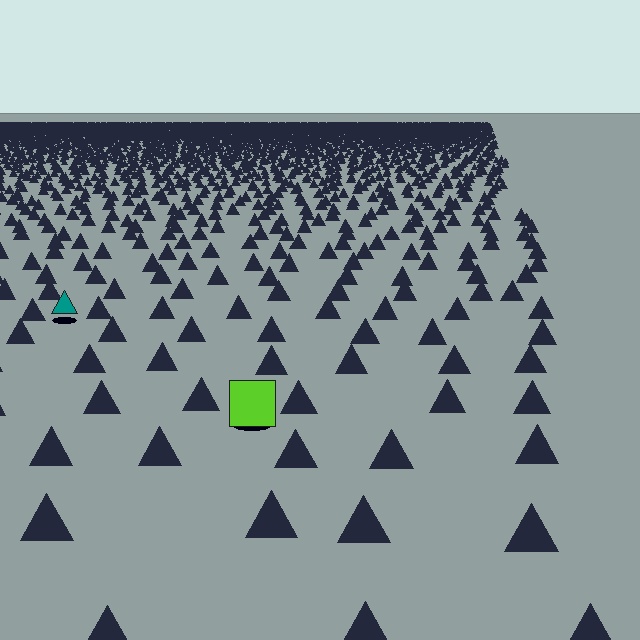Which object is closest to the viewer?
The lime square is closest. The texture marks near it are larger and more spread out.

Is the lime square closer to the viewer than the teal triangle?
Yes. The lime square is closer — you can tell from the texture gradient: the ground texture is coarser near it.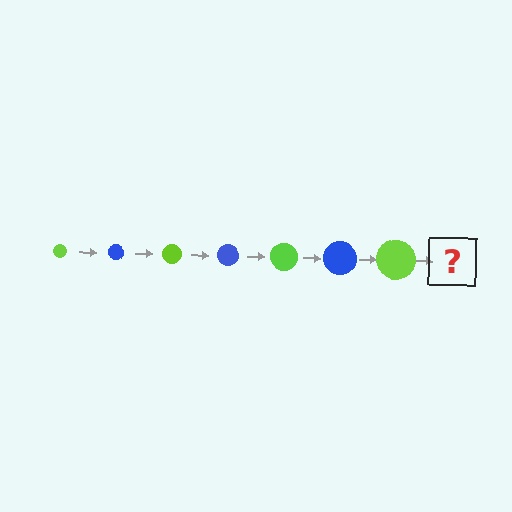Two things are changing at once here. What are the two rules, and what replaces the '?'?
The two rules are that the circle grows larger each step and the color cycles through lime and blue. The '?' should be a blue circle, larger than the previous one.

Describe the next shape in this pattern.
It should be a blue circle, larger than the previous one.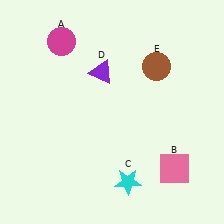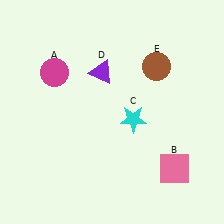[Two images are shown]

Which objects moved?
The objects that moved are: the magenta circle (A), the cyan star (C).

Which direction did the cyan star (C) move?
The cyan star (C) moved up.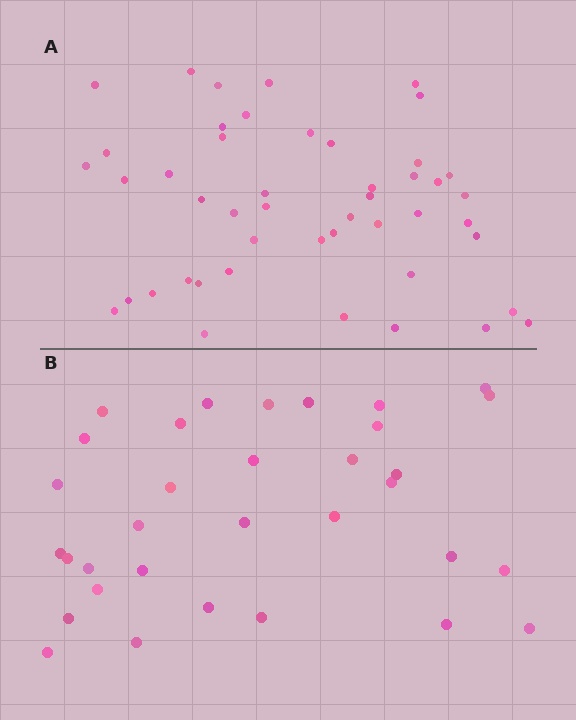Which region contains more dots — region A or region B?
Region A (the top region) has more dots.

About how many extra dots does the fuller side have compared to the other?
Region A has approximately 15 more dots than region B.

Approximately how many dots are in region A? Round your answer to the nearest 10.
About 50 dots. (The exact count is 47, which rounds to 50.)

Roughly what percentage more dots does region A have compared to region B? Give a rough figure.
About 40% more.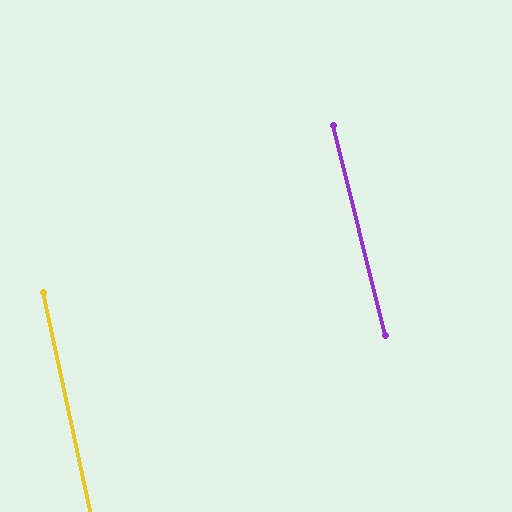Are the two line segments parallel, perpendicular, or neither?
Parallel — their directions differ by only 1.6°.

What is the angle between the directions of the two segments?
Approximately 2 degrees.